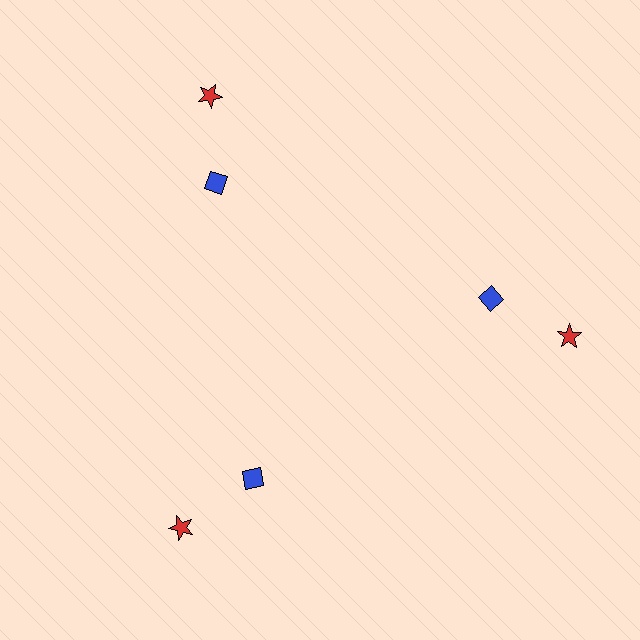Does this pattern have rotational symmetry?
Yes, this pattern has 3-fold rotational symmetry. It looks the same after rotating 120 degrees around the center.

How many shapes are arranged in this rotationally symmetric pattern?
There are 6 shapes, arranged in 3 groups of 2.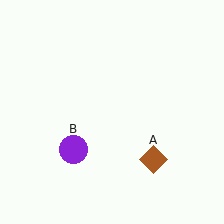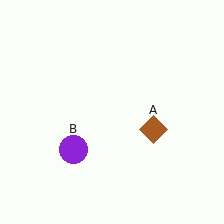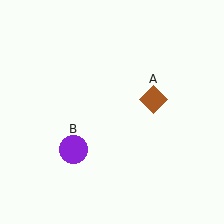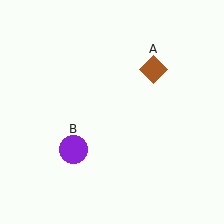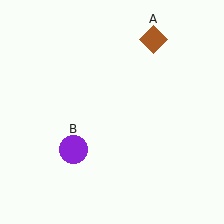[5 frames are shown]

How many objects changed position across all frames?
1 object changed position: brown diamond (object A).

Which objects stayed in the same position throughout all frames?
Purple circle (object B) remained stationary.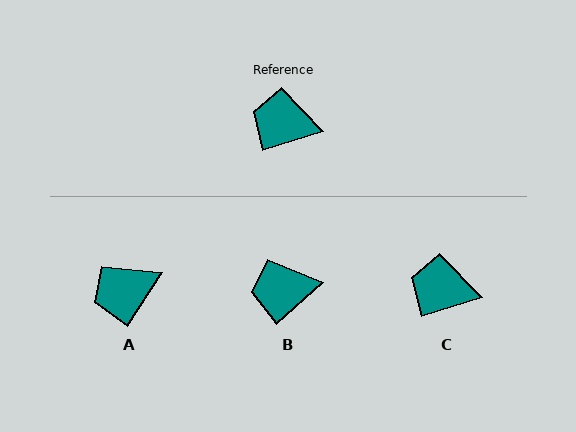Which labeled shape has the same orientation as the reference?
C.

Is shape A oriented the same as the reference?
No, it is off by about 40 degrees.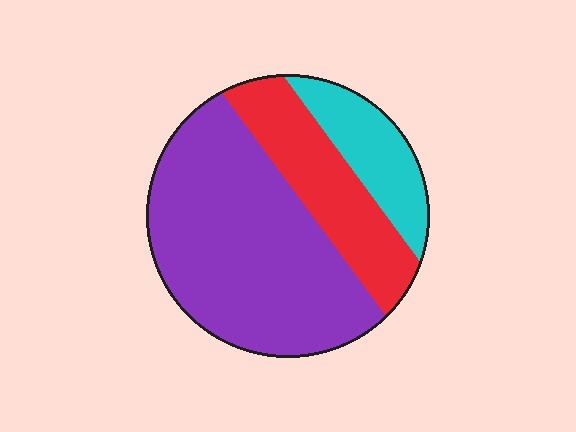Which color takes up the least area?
Cyan, at roughly 15%.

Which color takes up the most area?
Purple, at roughly 60%.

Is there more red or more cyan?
Red.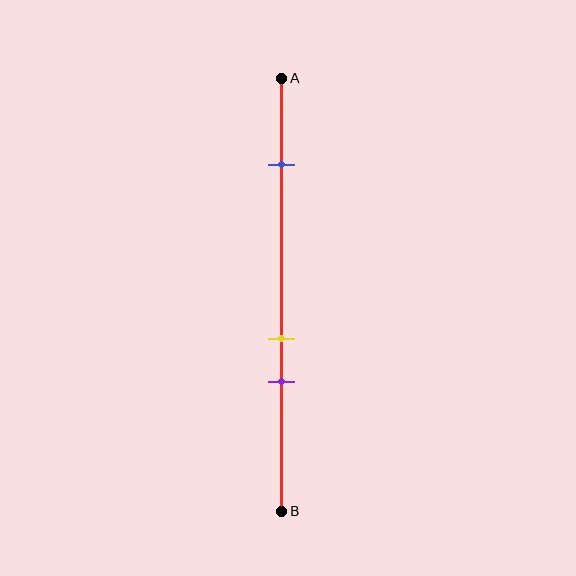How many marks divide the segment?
There are 3 marks dividing the segment.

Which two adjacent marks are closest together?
The yellow and purple marks are the closest adjacent pair.